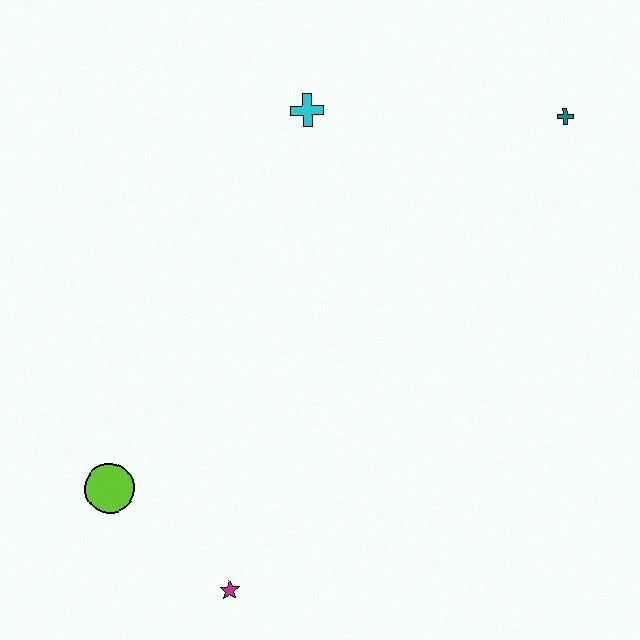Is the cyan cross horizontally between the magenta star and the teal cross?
Yes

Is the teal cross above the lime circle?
Yes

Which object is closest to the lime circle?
The magenta star is closest to the lime circle.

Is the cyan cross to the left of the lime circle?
No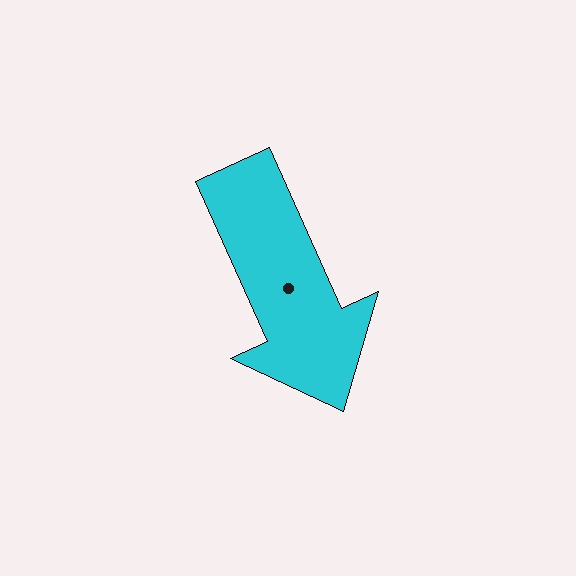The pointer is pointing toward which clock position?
Roughly 5 o'clock.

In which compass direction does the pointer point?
Southeast.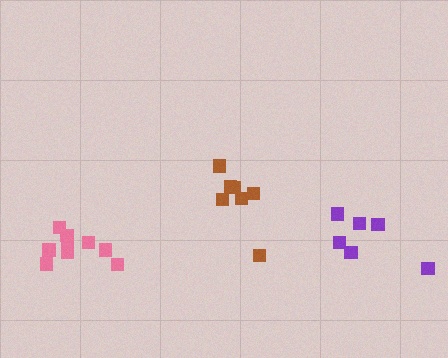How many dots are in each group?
Group 1: 7 dots, Group 2: 9 dots, Group 3: 6 dots (22 total).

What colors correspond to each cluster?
The clusters are colored: brown, pink, purple.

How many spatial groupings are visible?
There are 3 spatial groupings.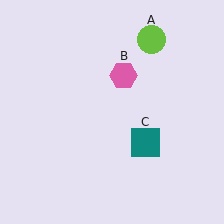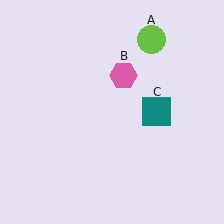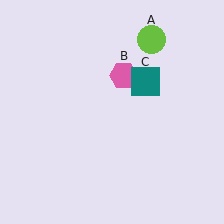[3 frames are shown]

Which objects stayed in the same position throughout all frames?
Lime circle (object A) and pink hexagon (object B) remained stationary.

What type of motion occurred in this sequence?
The teal square (object C) rotated counterclockwise around the center of the scene.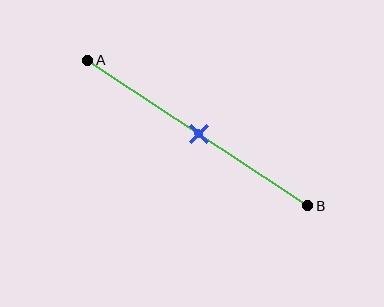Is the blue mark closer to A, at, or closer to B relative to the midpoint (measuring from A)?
The blue mark is approximately at the midpoint of segment AB.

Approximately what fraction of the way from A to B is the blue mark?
The blue mark is approximately 50% of the way from A to B.